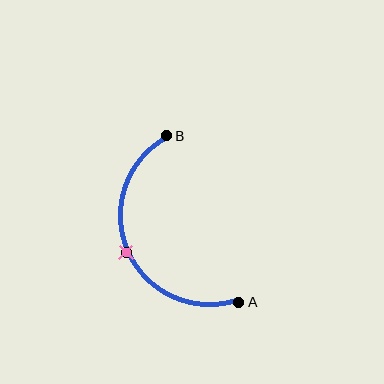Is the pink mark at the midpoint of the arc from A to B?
Yes. The pink mark lies on the arc at equal arc-length from both A and B — it is the arc midpoint.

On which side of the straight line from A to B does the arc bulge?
The arc bulges to the left of the straight line connecting A and B.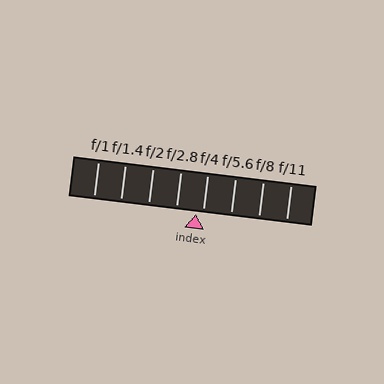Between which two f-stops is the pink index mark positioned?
The index mark is between f/2.8 and f/4.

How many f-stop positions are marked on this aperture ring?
There are 8 f-stop positions marked.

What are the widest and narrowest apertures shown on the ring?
The widest aperture shown is f/1 and the narrowest is f/11.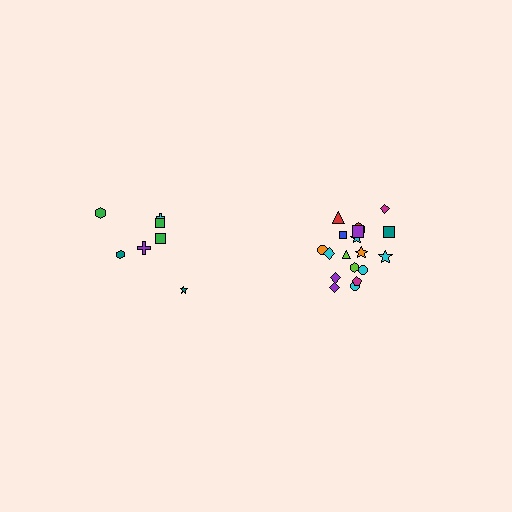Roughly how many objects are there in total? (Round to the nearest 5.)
Roughly 25 objects in total.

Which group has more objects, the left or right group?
The right group.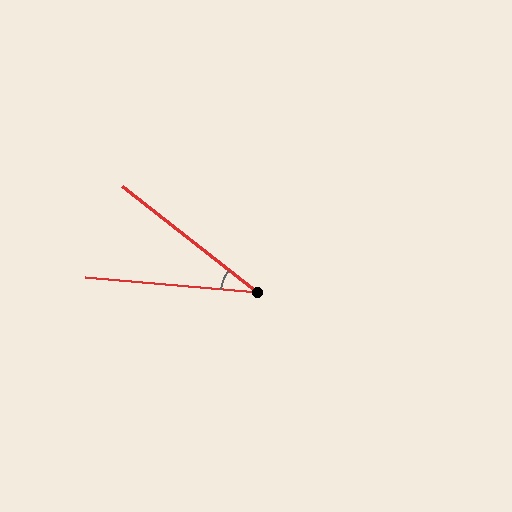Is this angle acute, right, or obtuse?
It is acute.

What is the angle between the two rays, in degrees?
Approximately 33 degrees.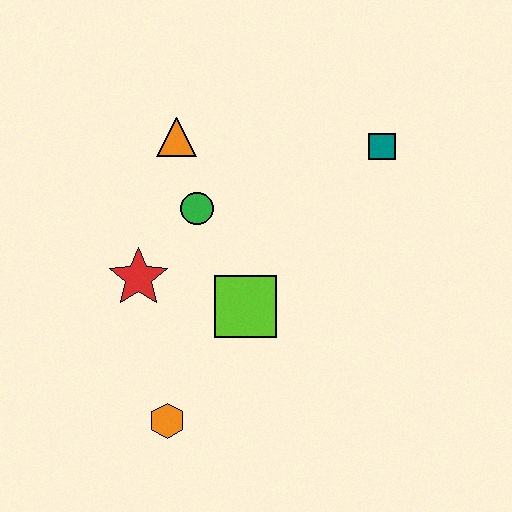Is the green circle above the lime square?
Yes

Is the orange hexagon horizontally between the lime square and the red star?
Yes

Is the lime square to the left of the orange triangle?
No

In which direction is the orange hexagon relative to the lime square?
The orange hexagon is below the lime square.